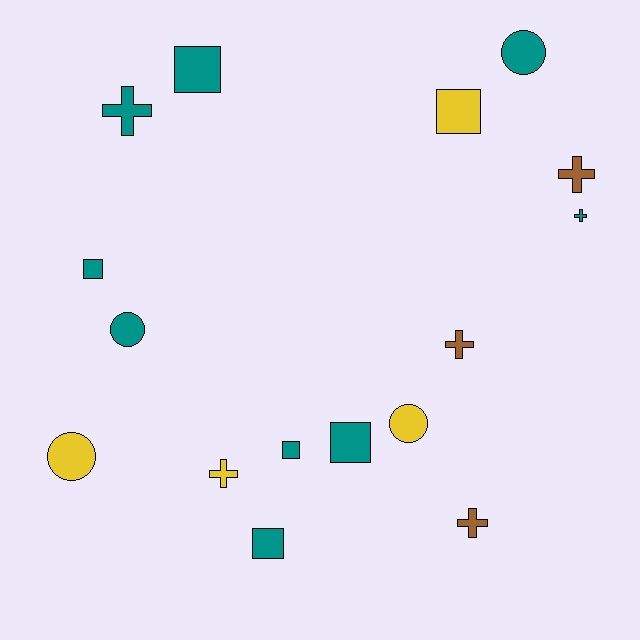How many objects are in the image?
There are 16 objects.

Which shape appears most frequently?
Square, with 6 objects.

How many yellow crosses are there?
There is 1 yellow cross.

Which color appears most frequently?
Teal, with 9 objects.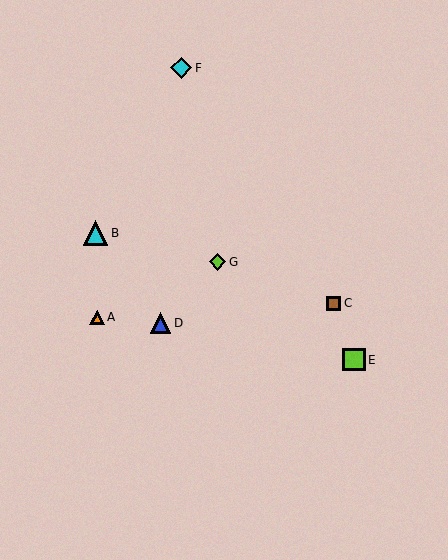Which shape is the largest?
The cyan triangle (labeled B) is the largest.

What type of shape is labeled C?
Shape C is a brown square.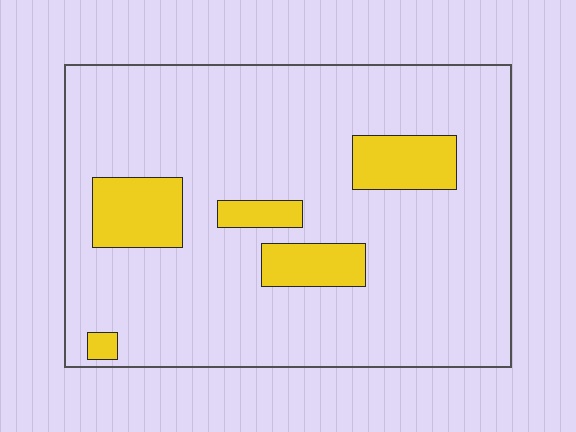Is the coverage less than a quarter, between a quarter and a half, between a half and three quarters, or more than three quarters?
Less than a quarter.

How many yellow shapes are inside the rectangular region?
5.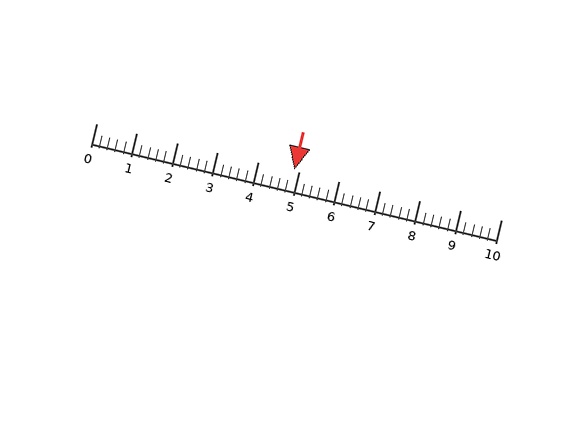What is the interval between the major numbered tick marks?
The major tick marks are spaced 1 units apart.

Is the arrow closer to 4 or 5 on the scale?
The arrow is closer to 5.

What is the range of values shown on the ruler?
The ruler shows values from 0 to 10.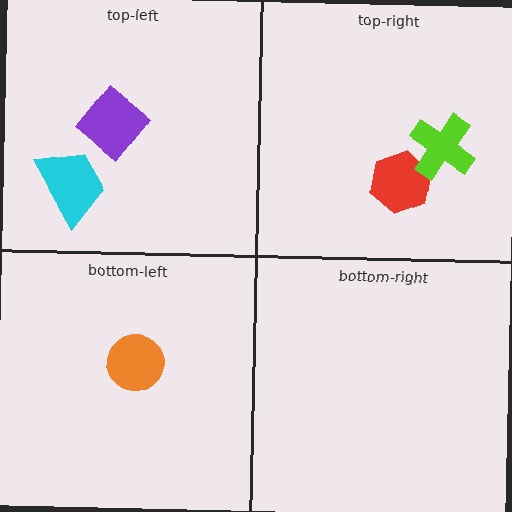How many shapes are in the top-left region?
2.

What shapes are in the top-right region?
The red hexagon, the lime cross.